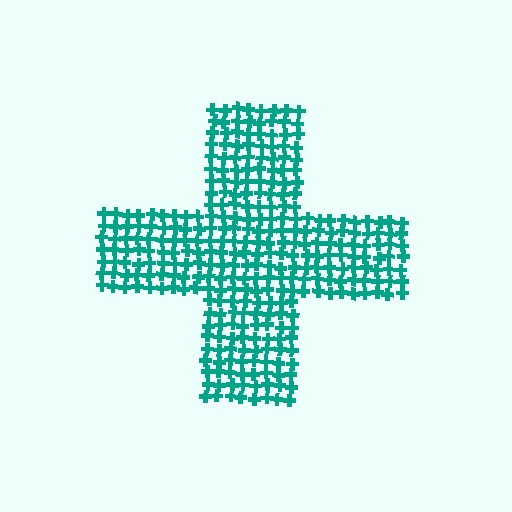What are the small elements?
The small elements are crosses.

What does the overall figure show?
The overall figure shows a cross.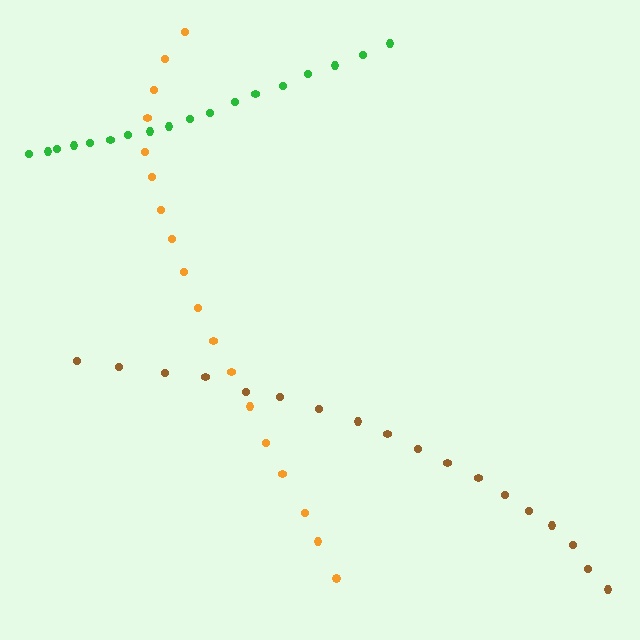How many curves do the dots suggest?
There are 3 distinct paths.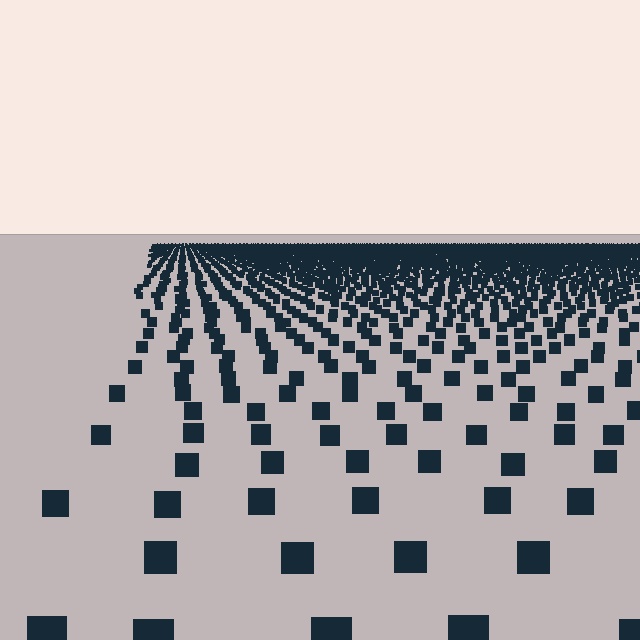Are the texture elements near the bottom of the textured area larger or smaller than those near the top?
Larger. Near the bottom, elements are closer to the viewer and appear at a bigger on-screen size.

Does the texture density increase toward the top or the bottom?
Density increases toward the top.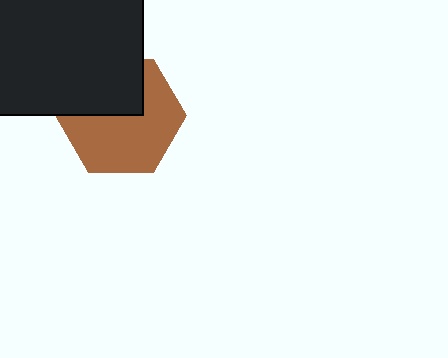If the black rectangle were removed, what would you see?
You would see the complete brown hexagon.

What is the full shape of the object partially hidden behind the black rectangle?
The partially hidden object is a brown hexagon.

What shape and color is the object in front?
The object in front is a black rectangle.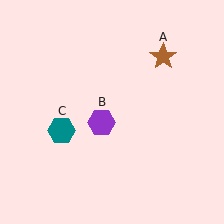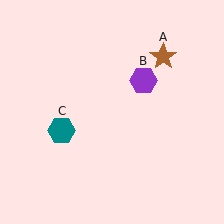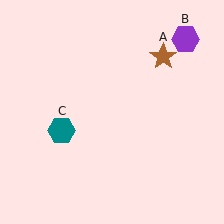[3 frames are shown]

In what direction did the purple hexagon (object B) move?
The purple hexagon (object B) moved up and to the right.